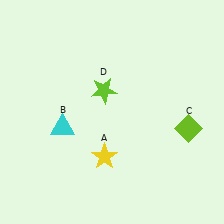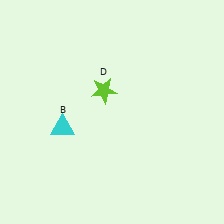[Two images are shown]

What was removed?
The yellow star (A), the lime diamond (C) were removed in Image 2.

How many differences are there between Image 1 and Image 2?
There are 2 differences between the two images.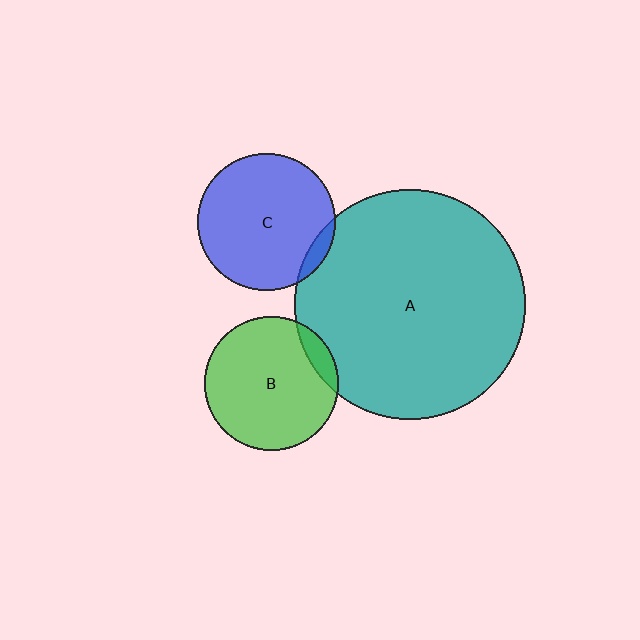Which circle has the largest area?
Circle A (teal).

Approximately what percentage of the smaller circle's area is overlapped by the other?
Approximately 10%.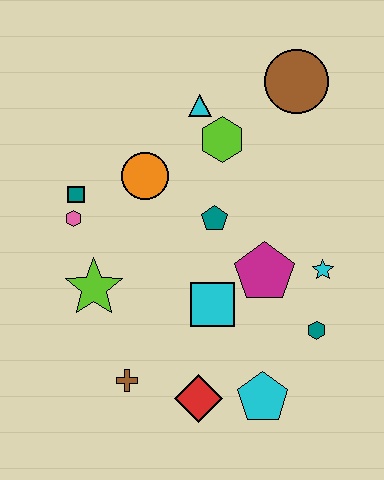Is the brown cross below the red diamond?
No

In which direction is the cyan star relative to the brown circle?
The cyan star is below the brown circle.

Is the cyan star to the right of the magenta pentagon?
Yes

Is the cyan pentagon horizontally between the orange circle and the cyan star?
Yes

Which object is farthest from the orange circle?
The cyan pentagon is farthest from the orange circle.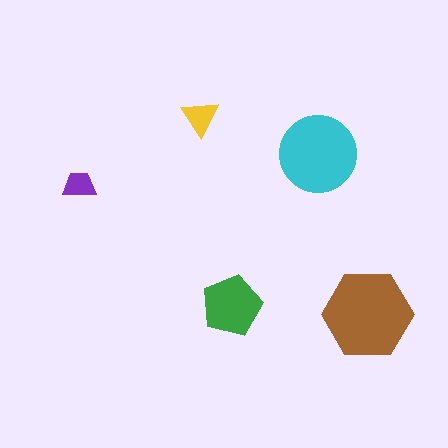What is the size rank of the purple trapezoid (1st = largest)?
5th.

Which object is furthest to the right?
The brown hexagon is rightmost.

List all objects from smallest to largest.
The purple trapezoid, the yellow triangle, the green pentagon, the cyan circle, the brown hexagon.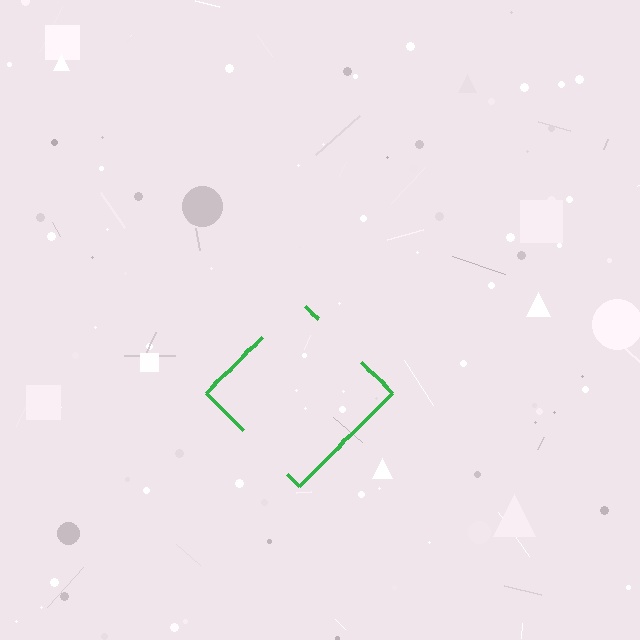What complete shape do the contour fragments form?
The contour fragments form a diamond.